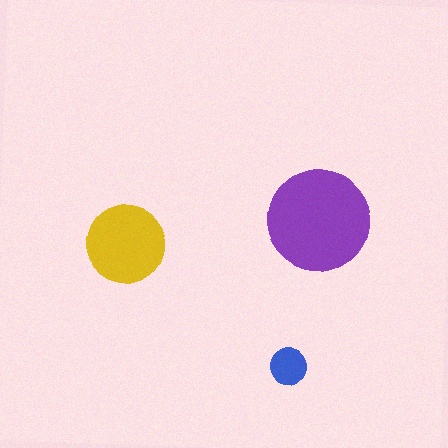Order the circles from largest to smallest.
the purple one, the yellow one, the blue one.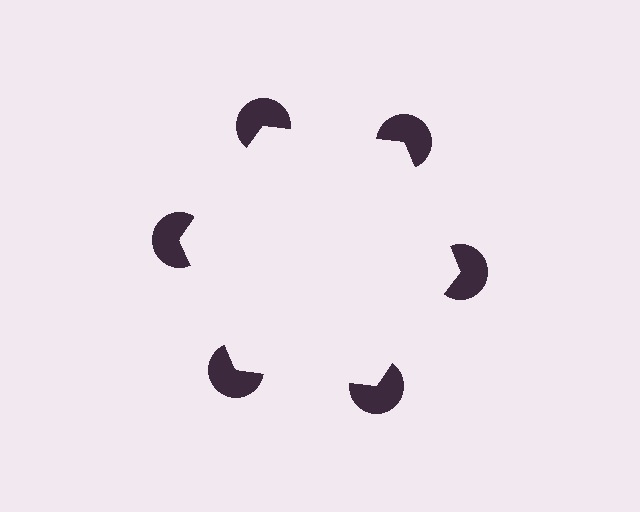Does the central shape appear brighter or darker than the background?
It typically appears slightly brighter than the background, even though no actual brightness change is drawn.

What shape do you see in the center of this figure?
An illusory hexagon — its edges are inferred from the aligned wedge cuts in the pac-man discs, not physically drawn.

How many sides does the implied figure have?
6 sides.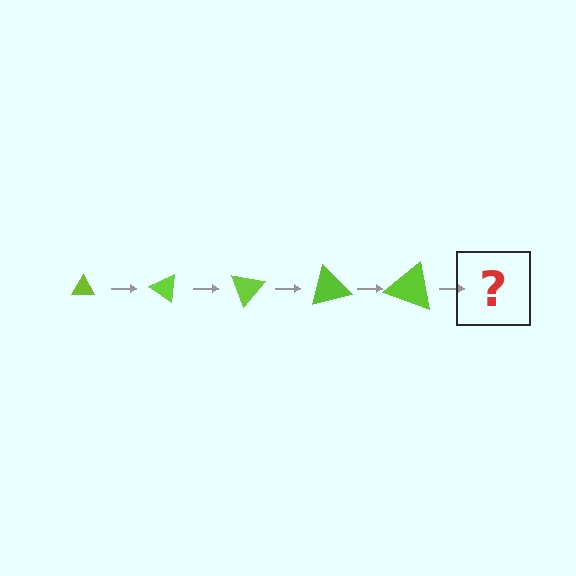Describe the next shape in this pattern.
It should be a triangle, larger than the previous one and rotated 175 degrees from the start.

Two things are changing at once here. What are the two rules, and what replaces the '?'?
The two rules are that the triangle grows larger each step and it rotates 35 degrees each step. The '?' should be a triangle, larger than the previous one and rotated 175 degrees from the start.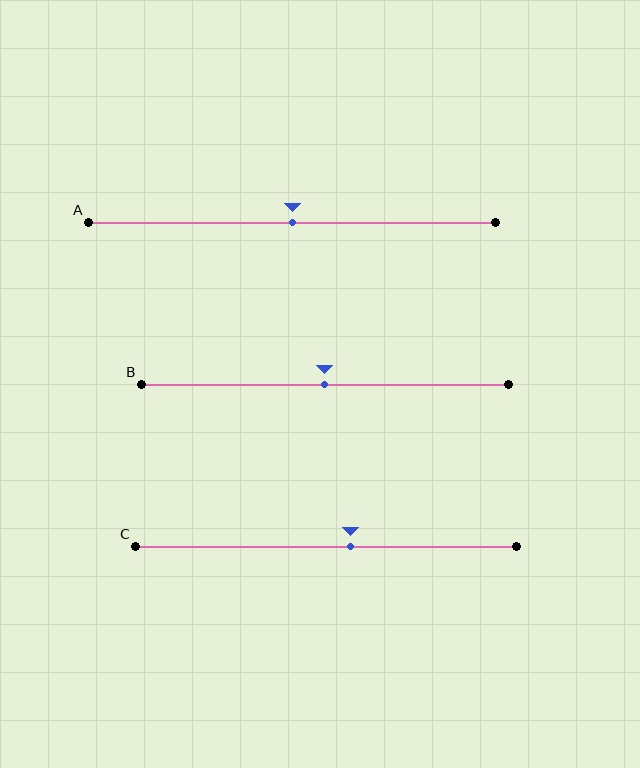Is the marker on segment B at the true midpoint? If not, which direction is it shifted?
Yes, the marker on segment B is at the true midpoint.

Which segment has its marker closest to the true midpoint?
Segment A has its marker closest to the true midpoint.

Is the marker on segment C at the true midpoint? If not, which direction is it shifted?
No, the marker on segment C is shifted to the right by about 7% of the segment length.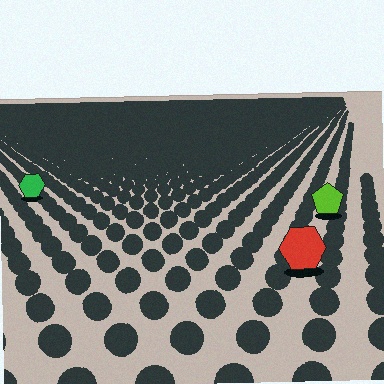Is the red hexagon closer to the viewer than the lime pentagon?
Yes. The red hexagon is closer — you can tell from the texture gradient: the ground texture is coarser near it.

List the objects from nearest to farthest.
From nearest to farthest: the red hexagon, the lime pentagon, the green hexagon.